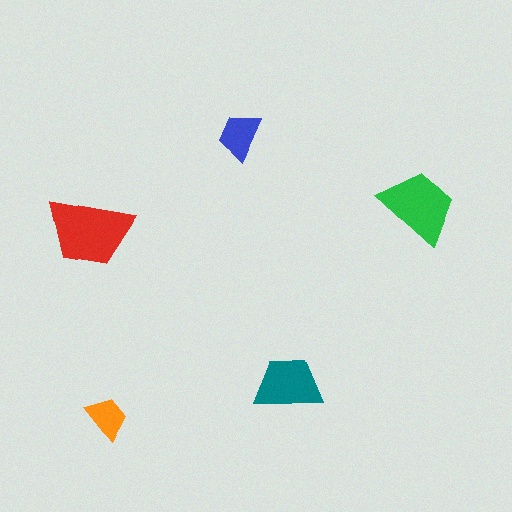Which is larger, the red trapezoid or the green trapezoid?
The red one.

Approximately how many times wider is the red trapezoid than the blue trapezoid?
About 2 times wider.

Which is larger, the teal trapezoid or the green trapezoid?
The green one.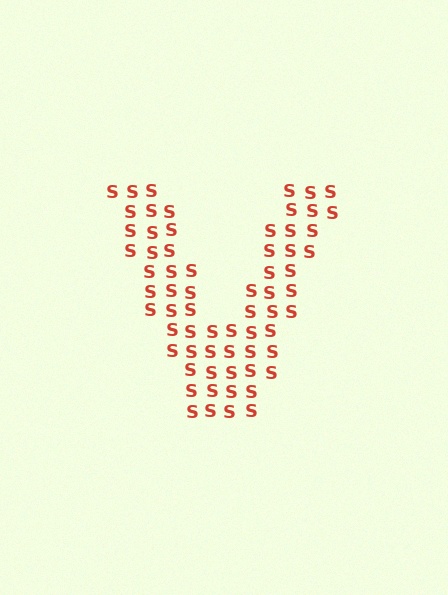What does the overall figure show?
The overall figure shows the letter V.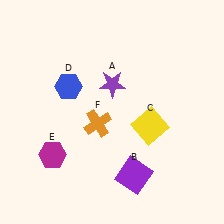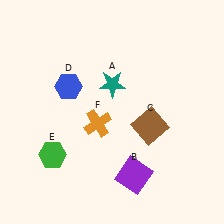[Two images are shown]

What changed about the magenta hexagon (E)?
In Image 1, E is magenta. In Image 2, it changed to green.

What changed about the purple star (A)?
In Image 1, A is purple. In Image 2, it changed to teal.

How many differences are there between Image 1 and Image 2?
There are 3 differences between the two images.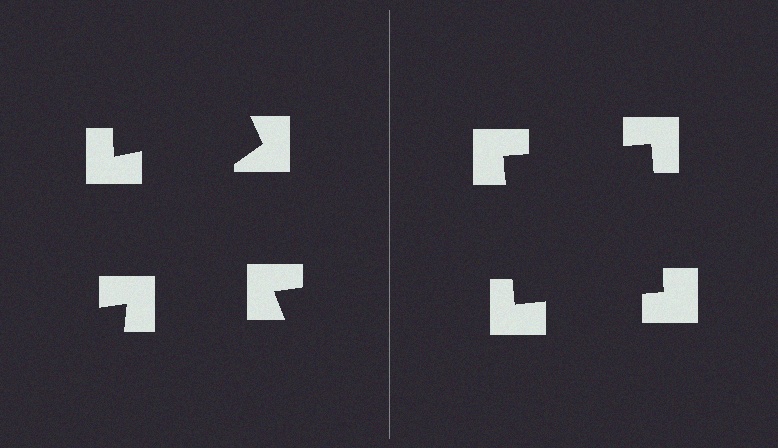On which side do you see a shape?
An illusory square appears on the right side. On the left side the wedge cuts are rotated, so no coherent shape forms.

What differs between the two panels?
The notched squares are positioned identically on both sides; only the wedge orientations differ. On the right they align to a square; on the left they are misaligned.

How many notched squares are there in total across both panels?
8 — 4 on each side.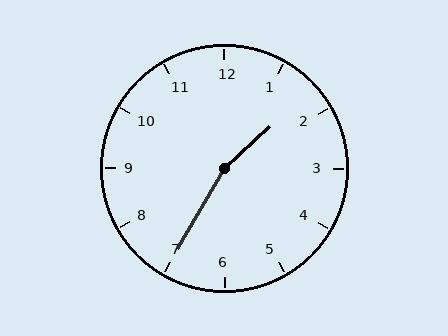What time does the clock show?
1:35.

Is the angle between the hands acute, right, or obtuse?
It is obtuse.